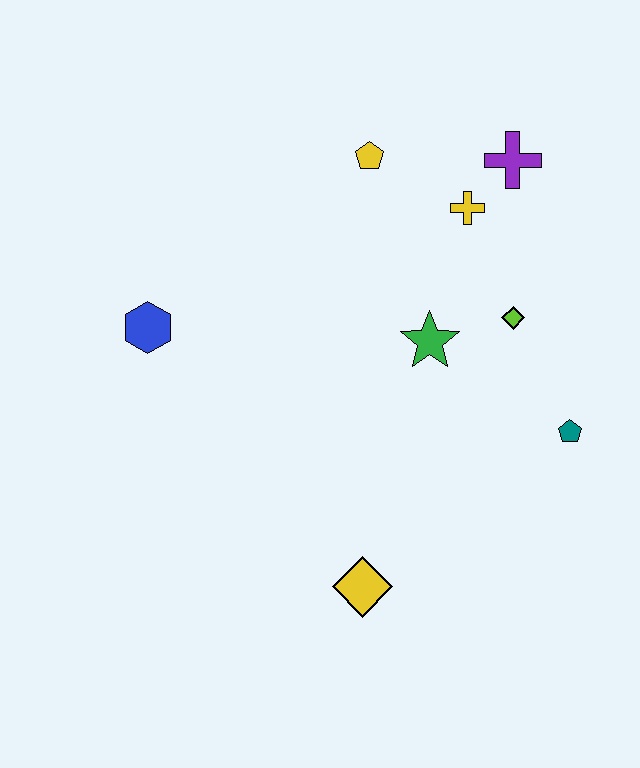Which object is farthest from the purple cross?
The yellow diamond is farthest from the purple cross.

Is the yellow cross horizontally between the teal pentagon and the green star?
Yes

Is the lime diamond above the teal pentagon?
Yes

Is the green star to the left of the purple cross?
Yes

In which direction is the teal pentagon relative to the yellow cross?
The teal pentagon is below the yellow cross.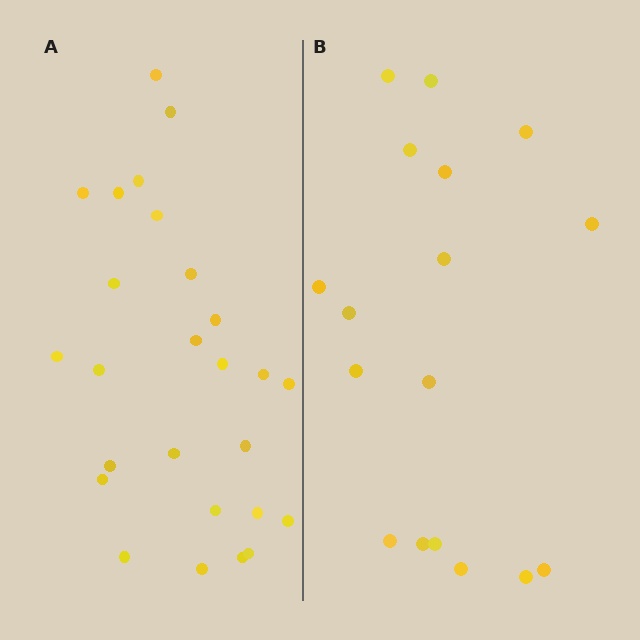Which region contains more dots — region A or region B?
Region A (the left region) has more dots.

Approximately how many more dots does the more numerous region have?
Region A has roughly 8 or so more dots than region B.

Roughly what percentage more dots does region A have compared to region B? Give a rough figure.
About 55% more.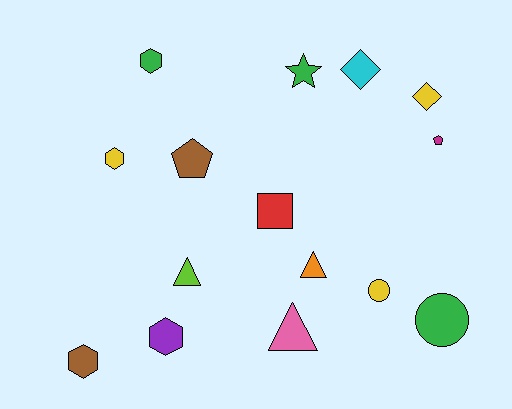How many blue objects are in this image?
There are no blue objects.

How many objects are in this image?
There are 15 objects.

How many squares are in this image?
There is 1 square.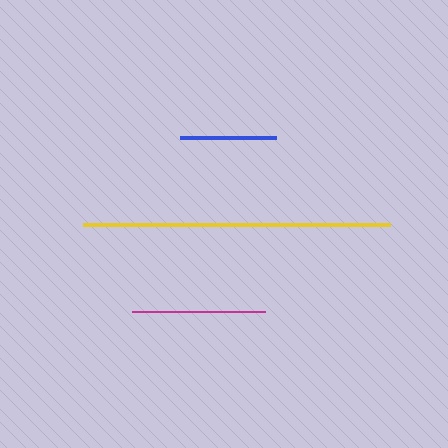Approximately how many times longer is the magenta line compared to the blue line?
The magenta line is approximately 1.4 times the length of the blue line.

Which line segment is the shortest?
The blue line is the shortest at approximately 96 pixels.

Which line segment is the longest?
The yellow line is the longest at approximately 306 pixels.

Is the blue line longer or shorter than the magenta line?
The magenta line is longer than the blue line.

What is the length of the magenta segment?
The magenta segment is approximately 133 pixels long.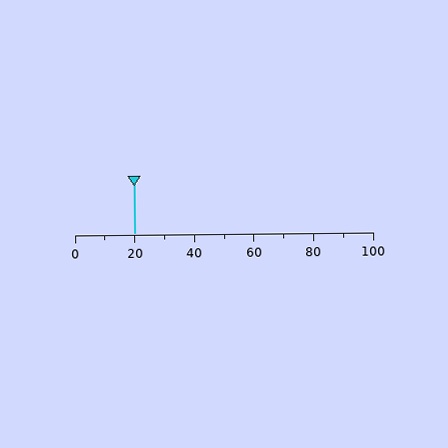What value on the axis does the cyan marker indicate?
The marker indicates approximately 20.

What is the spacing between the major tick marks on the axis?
The major ticks are spaced 20 apart.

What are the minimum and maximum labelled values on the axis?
The axis runs from 0 to 100.